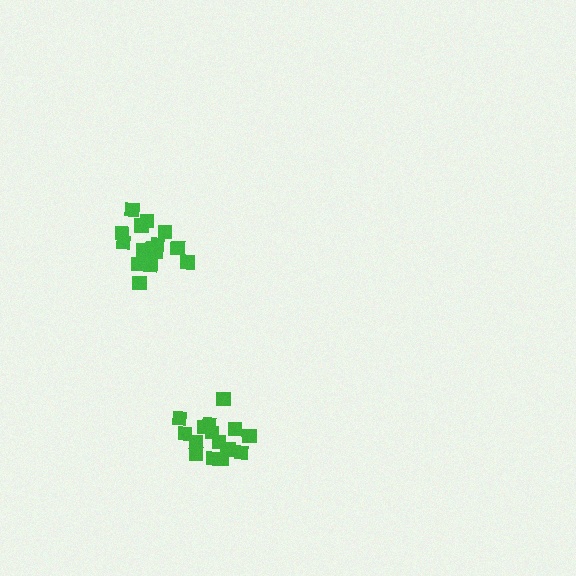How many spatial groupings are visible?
There are 2 spatial groupings.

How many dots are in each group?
Group 1: 15 dots, Group 2: 15 dots (30 total).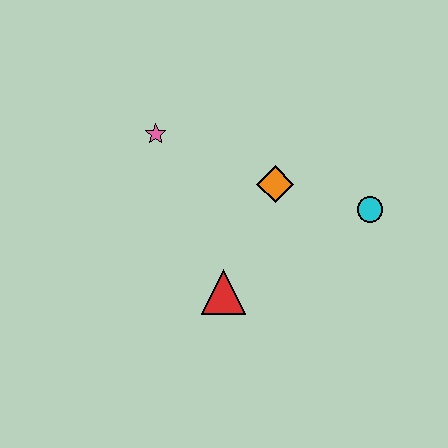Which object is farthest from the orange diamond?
The pink star is farthest from the orange diamond.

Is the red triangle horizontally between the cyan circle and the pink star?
Yes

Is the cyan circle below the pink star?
Yes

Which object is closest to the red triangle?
The orange diamond is closest to the red triangle.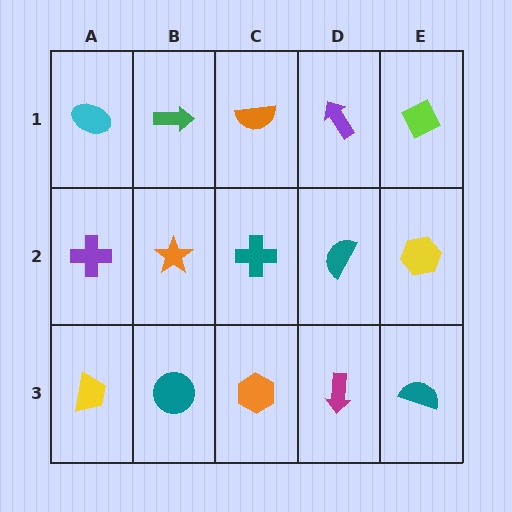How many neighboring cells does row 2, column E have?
3.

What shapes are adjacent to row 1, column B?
An orange star (row 2, column B), a cyan ellipse (row 1, column A), an orange semicircle (row 1, column C).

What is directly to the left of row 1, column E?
A purple arrow.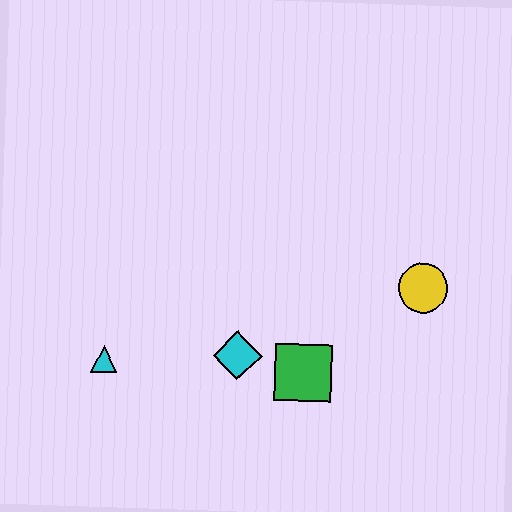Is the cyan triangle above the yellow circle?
No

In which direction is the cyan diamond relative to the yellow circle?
The cyan diamond is to the left of the yellow circle.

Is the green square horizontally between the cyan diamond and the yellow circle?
Yes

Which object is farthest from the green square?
The cyan triangle is farthest from the green square.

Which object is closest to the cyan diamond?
The green square is closest to the cyan diamond.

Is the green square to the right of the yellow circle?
No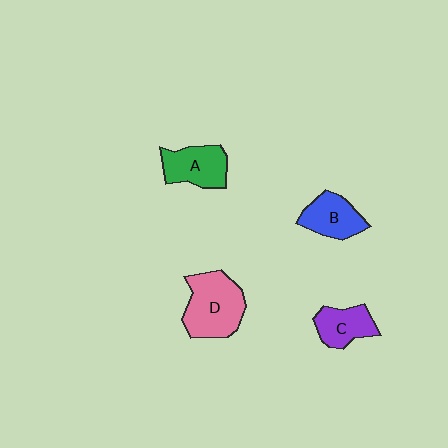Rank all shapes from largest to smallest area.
From largest to smallest: D (pink), A (green), B (blue), C (purple).